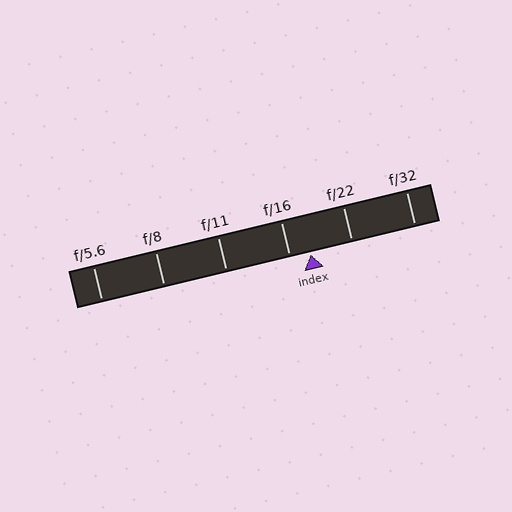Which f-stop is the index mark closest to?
The index mark is closest to f/16.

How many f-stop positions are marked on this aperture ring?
There are 6 f-stop positions marked.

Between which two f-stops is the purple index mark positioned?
The index mark is between f/16 and f/22.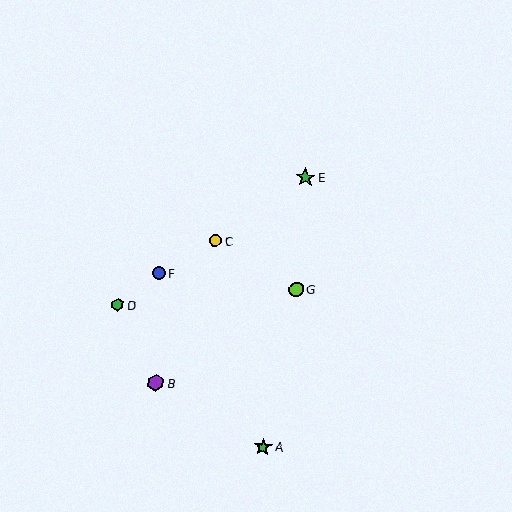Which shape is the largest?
The green star (labeled E) is the largest.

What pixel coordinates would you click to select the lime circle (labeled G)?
Click at (296, 289) to select the lime circle G.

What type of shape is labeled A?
Shape A is a green star.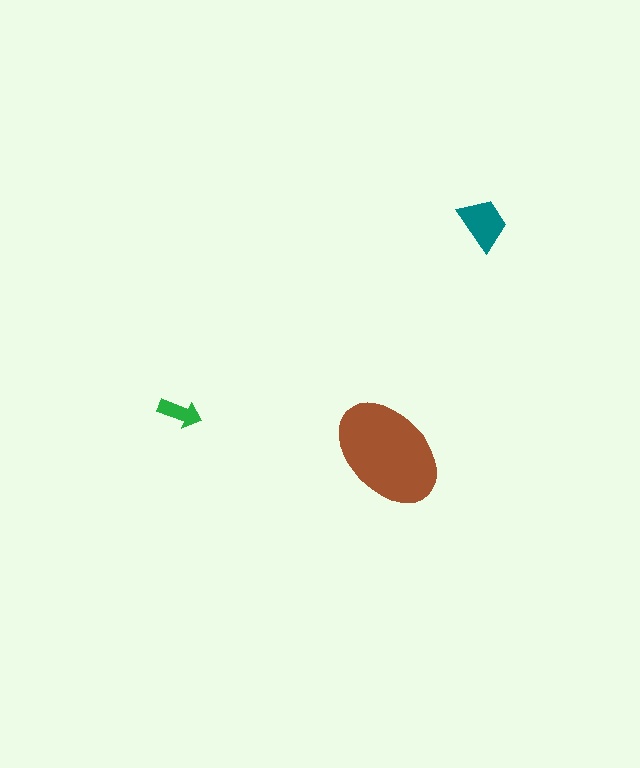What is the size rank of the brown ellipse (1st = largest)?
1st.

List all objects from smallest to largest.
The green arrow, the teal trapezoid, the brown ellipse.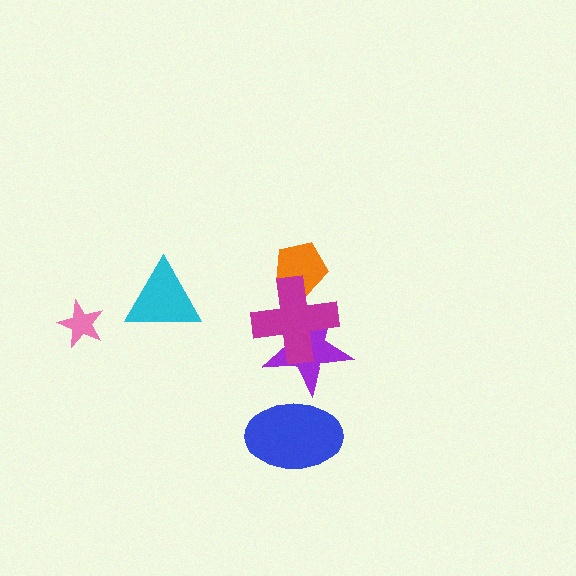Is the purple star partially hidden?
Yes, it is partially covered by another shape.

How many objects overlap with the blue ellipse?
1 object overlaps with the blue ellipse.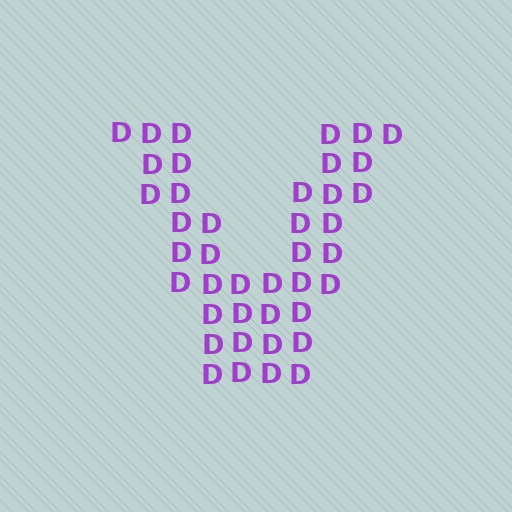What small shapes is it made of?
It is made of small letter D's.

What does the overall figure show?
The overall figure shows the letter V.